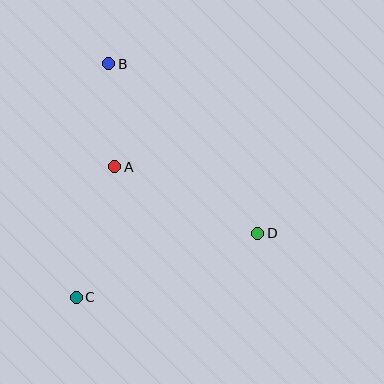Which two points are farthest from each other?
Points B and C are farthest from each other.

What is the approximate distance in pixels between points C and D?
The distance between C and D is approximately 192 pixels.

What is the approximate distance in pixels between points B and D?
The distance between B and D is approximately 226 pixels.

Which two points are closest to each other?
Points A and B are closest to each other.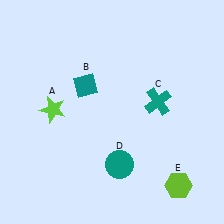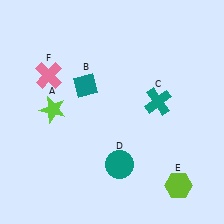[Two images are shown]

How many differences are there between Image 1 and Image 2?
There is 1 difference between the two images.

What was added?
A pink cross (F) was added in Image 2.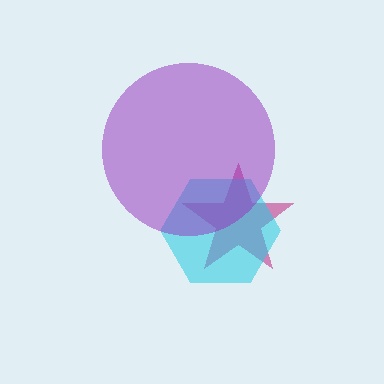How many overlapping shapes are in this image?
There are 3 overlapping shapes in the image.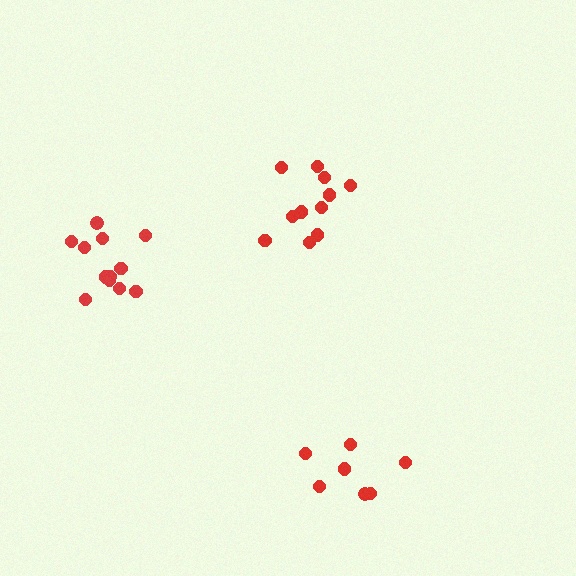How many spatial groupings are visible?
There are 3 spatial groupings.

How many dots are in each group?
Group 1: 12 dots, Group 2: 7 dots, Group 3: 11 dots (30 total).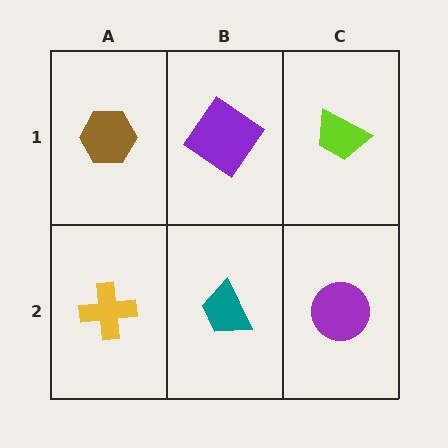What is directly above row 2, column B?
A purple diamond.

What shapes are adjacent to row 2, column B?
A purple diamond (row 1, column B), a yellow cross (row 2, column A), a purple circle (row 2, column C).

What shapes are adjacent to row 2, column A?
A brown hexagon (row 1, column A), a teal trapezoid (row 2, column B).